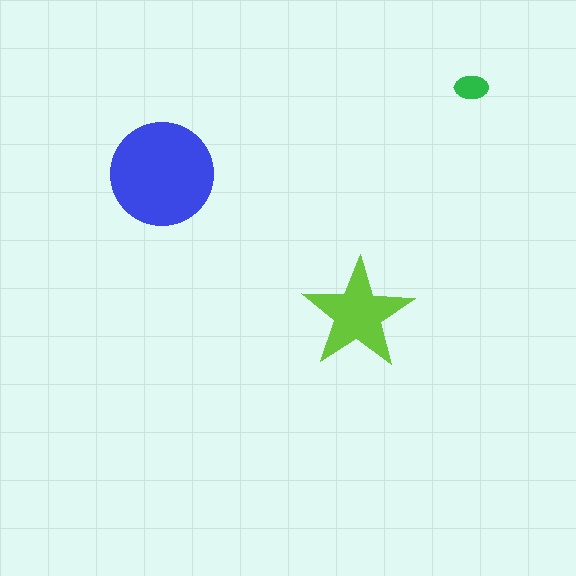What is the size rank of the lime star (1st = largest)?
2nd.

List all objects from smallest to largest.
The green ellipse, the lime star, the blue circle.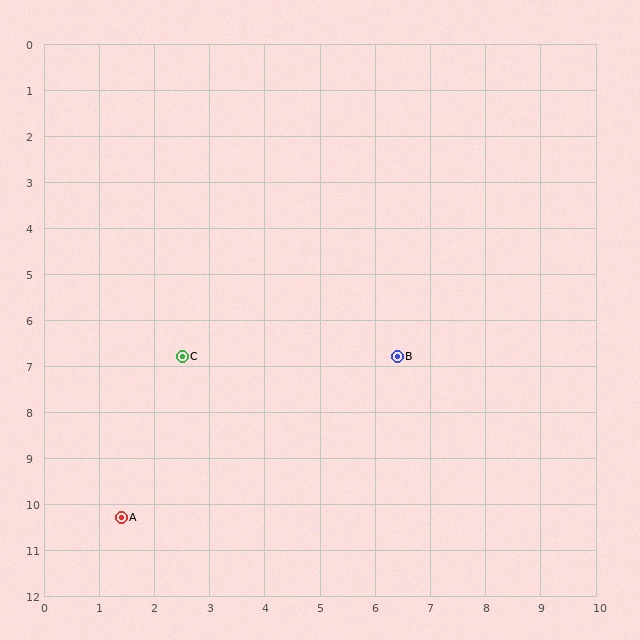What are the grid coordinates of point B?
Point B is at approximately (6.4, 6.8).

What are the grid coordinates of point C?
Point C is at approximately (2.5, 6.8).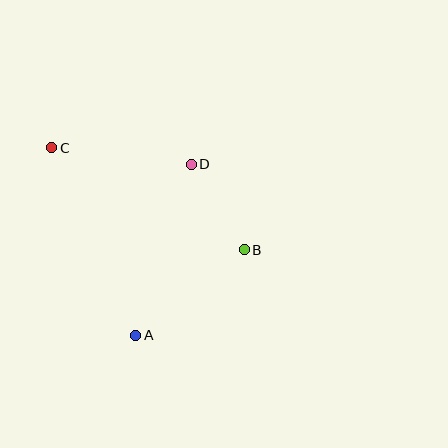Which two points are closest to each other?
Points B and D are closest to each other.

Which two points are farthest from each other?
Points B and C are farthest from each other.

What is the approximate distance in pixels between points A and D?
The distance between A and D is approximately 180 pixels.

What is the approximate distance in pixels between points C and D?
The distance between C and D is approximately 140 pixels.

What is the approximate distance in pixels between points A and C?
The distance between A and C is approximately 205 pixels.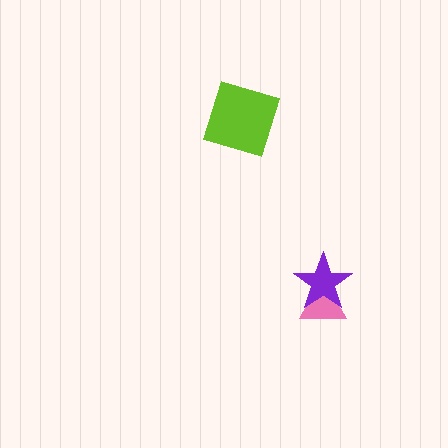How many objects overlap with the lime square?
0 objects overlap with the lime square.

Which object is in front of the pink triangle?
The purple star is in front of the pink triangle.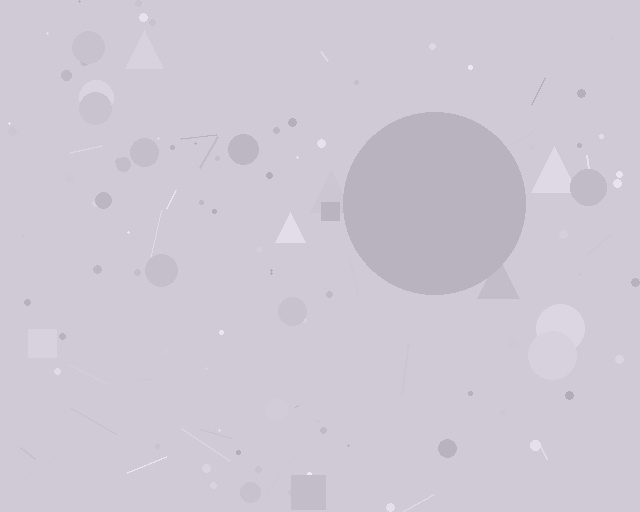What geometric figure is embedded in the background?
A circle is embedded in the background.